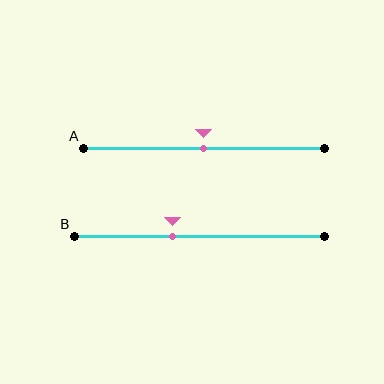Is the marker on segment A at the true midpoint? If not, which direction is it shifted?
Yes, the marker on segment A is at the true midpoint.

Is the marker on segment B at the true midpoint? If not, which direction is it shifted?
No, the marker on segment B is shifted to the left by about 11% of the segment length.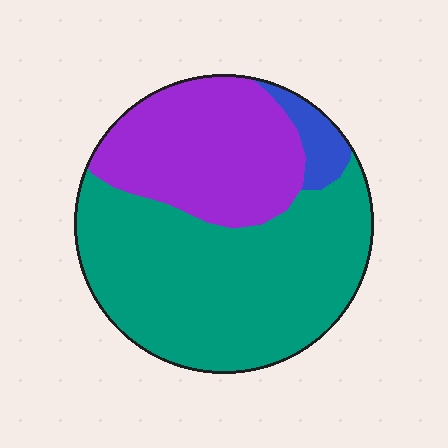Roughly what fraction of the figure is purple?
Purple covers 34% of the figure.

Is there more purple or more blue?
Purple.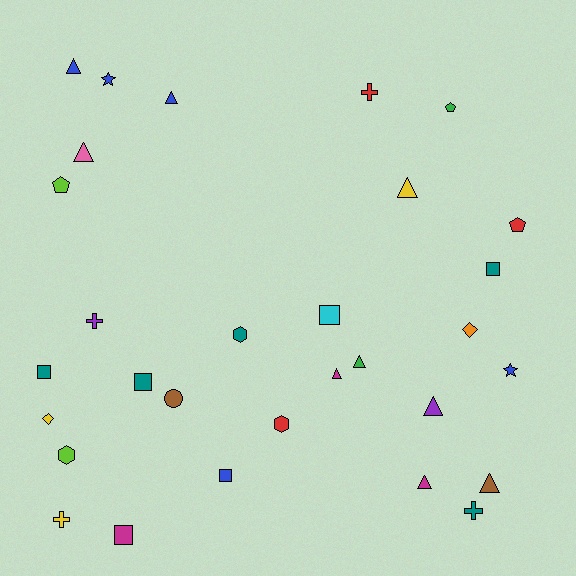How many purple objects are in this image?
There are 2 purple objects.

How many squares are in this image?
There are 6 squares.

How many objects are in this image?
There are 30 objects.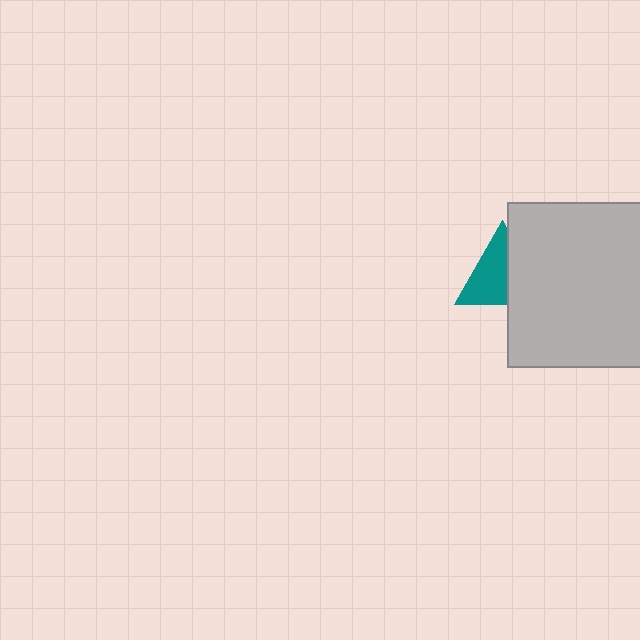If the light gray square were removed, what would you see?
You would see the complete teal triangle.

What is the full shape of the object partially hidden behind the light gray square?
The partially hidden object is a teal triangle.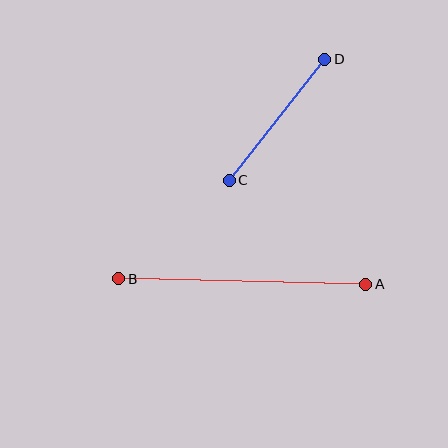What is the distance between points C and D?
The distance is approximately 154 pixels.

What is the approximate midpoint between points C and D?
The midpoint is at approximately (277, 120) pixels.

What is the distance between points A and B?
The distance is approximately 247 pixels.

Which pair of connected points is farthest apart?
Points A and B are farthest apart.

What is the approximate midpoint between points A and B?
The midpoint is at approximately (242, 281) pixels.